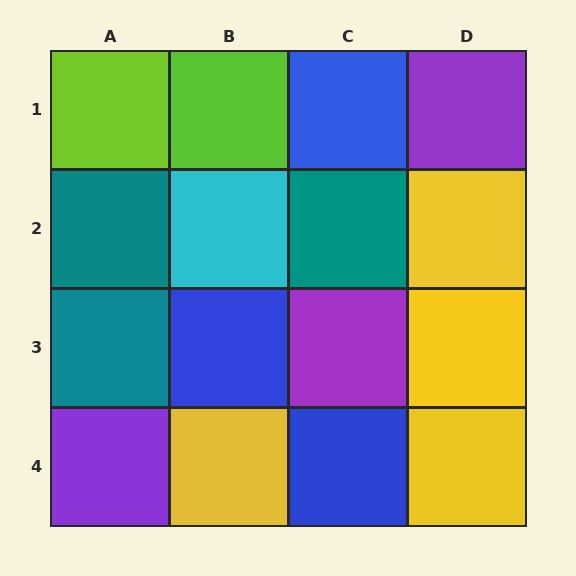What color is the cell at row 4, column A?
Purple.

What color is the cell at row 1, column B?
Lime.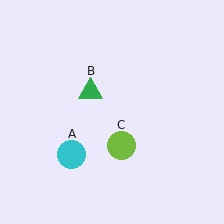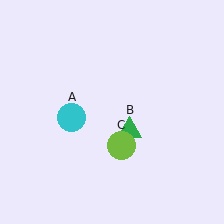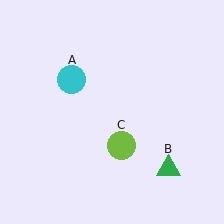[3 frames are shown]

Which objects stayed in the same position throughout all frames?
Lime circle (object C) remained stationary.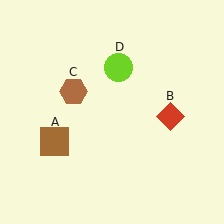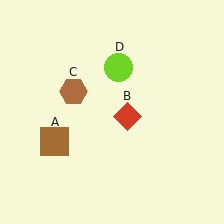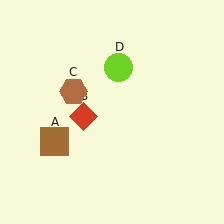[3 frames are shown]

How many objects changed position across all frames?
1 object changed position: red diamond (object B).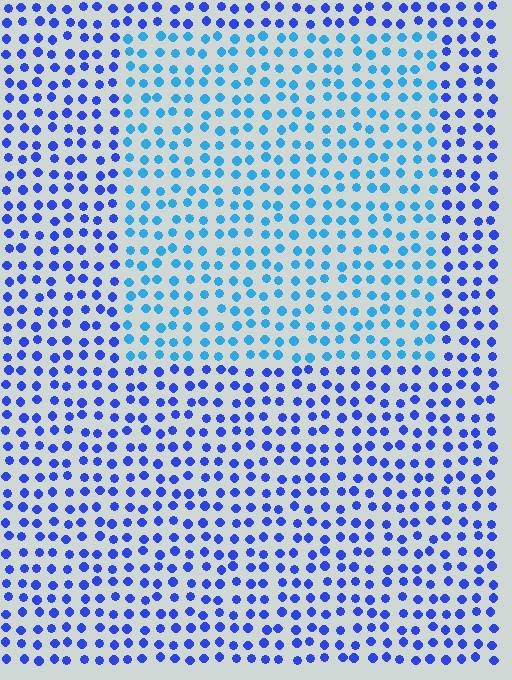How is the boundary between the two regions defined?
The boundary is defined purely by a slight shift in hue (about 34 degrees). Spacing, size, and orientation are identical on both sides.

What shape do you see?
I see a rectangle.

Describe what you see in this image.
The image is filled with small blue elements in a uniform arrangement. A rectangle-shaped region is visible where the elements are tinted to a slightly different hue, forming a subtle color boundary.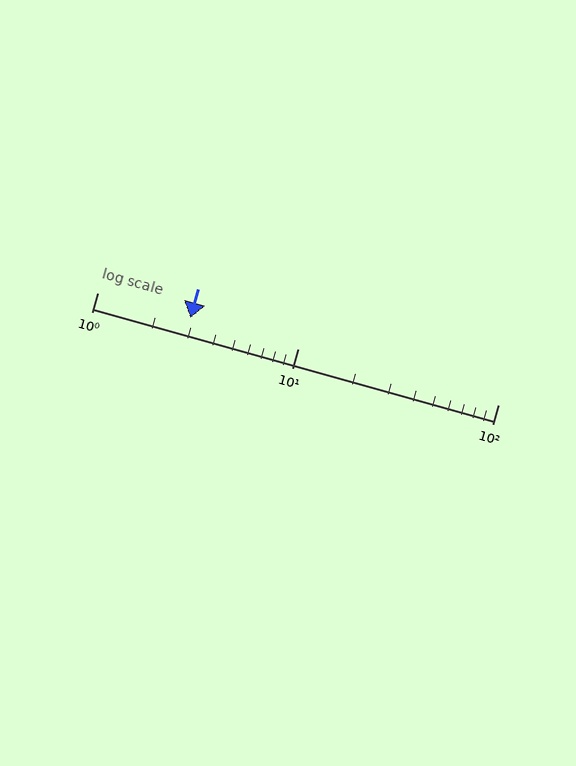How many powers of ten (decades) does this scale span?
The scale spans 2 decades, from 1 to 100.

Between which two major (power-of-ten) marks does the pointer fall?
The pointer is between 1 and 10.